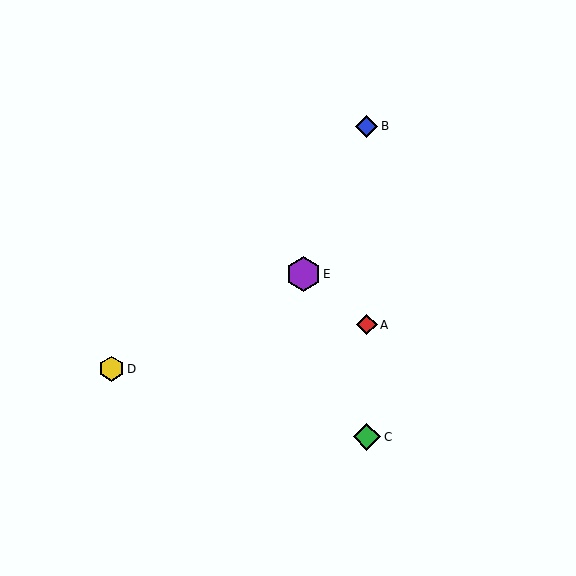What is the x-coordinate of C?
Object C is at x≈367.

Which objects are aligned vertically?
Objects A, B, C are aligned vertically.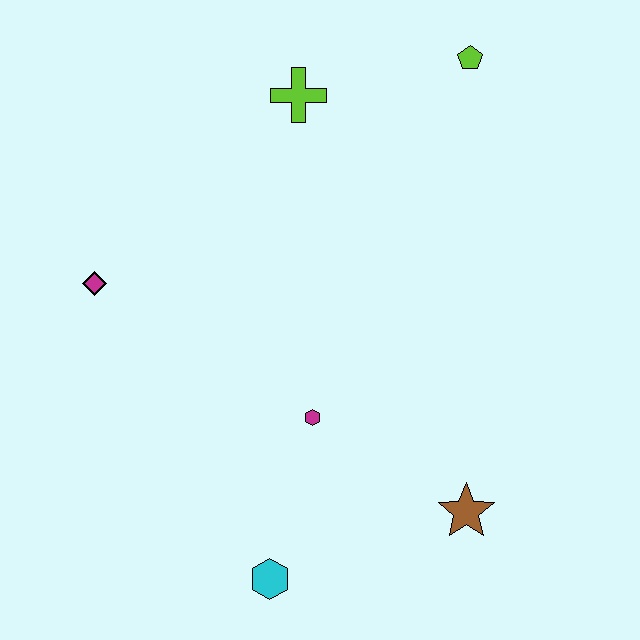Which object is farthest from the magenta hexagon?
The lime pentagon is farthest from the magenta hexagon.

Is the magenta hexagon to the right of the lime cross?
Yes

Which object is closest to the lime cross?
The lime pentagon is closest to the lime cross.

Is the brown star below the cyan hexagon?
No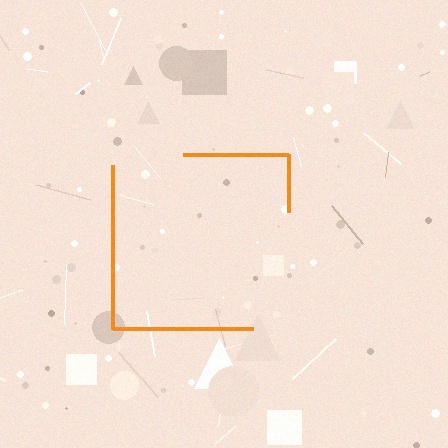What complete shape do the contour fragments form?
The contour fragments form a square.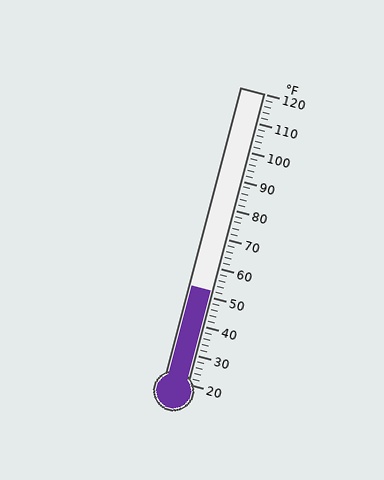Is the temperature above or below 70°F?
The temperature is below 70°F.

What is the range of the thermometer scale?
The thermometer scale ranges from 20°F to 120°F.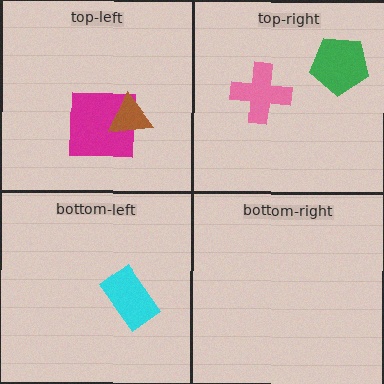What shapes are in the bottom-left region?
The cyan rectangle.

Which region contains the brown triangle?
The top-left region.